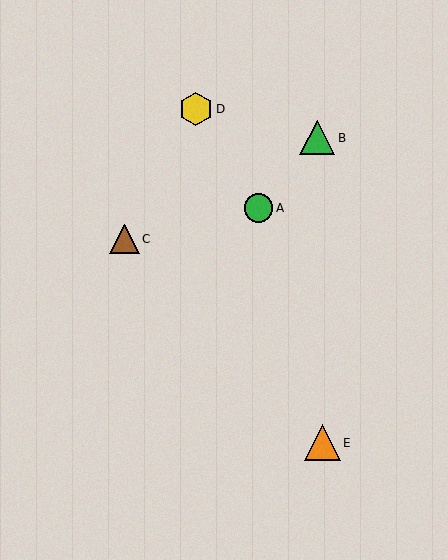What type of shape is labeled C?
Shape C is a brown triangle.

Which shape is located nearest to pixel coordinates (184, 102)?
The yellow hexagon (labeled D) at (196, 109) is nearest to that location.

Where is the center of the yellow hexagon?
The center of the yellow hexagon is at (196, 109).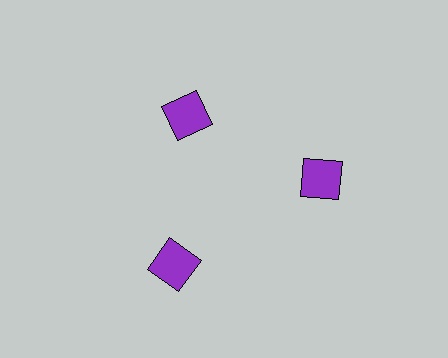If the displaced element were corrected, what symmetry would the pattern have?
It would have 3-fold rotational symmetry — the pattern would map onto itself every 120 degrees.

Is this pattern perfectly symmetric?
No. The 3 purple squares are arranged in a ring, but one element near the 11 o'clock position is pulled inward toward the center, breaking the 3-fold rotational symmetry.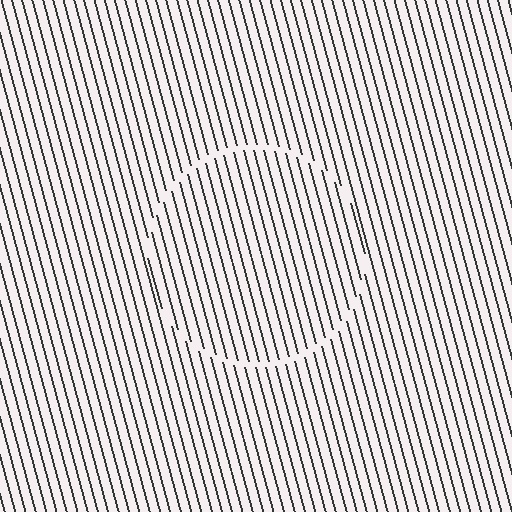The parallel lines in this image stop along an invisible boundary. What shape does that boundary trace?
An illusory circle. The interior of the shape contains the same grating, shifted by half a period — the contour is defined by the phase discontinuity where line-ends from the inner and outer gratings abut.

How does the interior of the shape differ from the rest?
The interior of the shape contains the same grating, shifted by half a period — the contour is defined by the phase discontinuity where line-ends from the inner and outer gratings abut.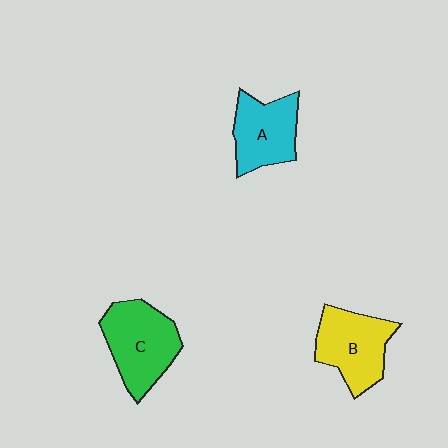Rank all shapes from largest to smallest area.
From largest to smallest: C (green), B (yellow), A (cyan).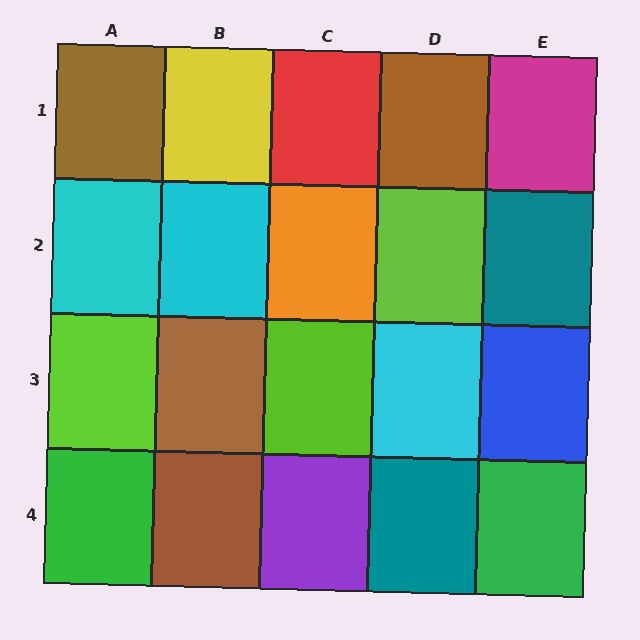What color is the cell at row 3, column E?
Blue.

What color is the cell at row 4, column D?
Teal.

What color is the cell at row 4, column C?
Purple.